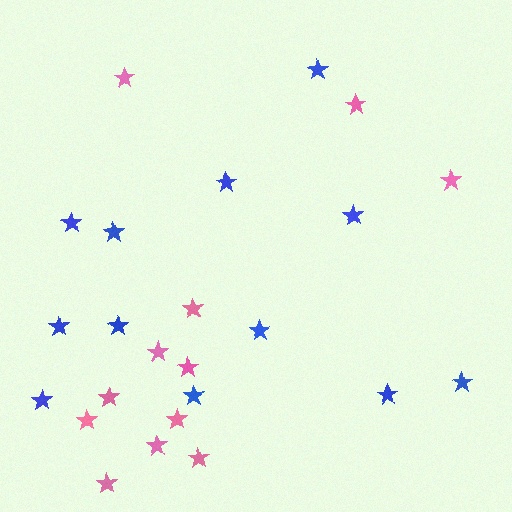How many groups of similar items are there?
There are 2 groups: one group of pink stars (12) and one group of blue stars (12).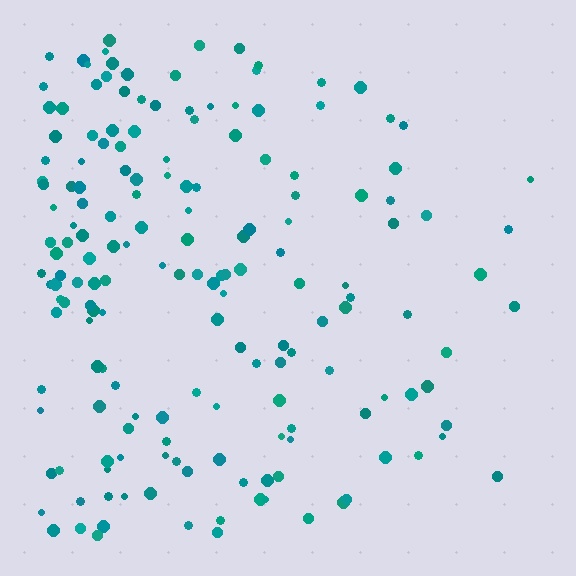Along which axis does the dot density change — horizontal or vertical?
Horizontal.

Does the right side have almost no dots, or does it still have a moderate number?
Still a moderate number, just noticeably fewer than the left.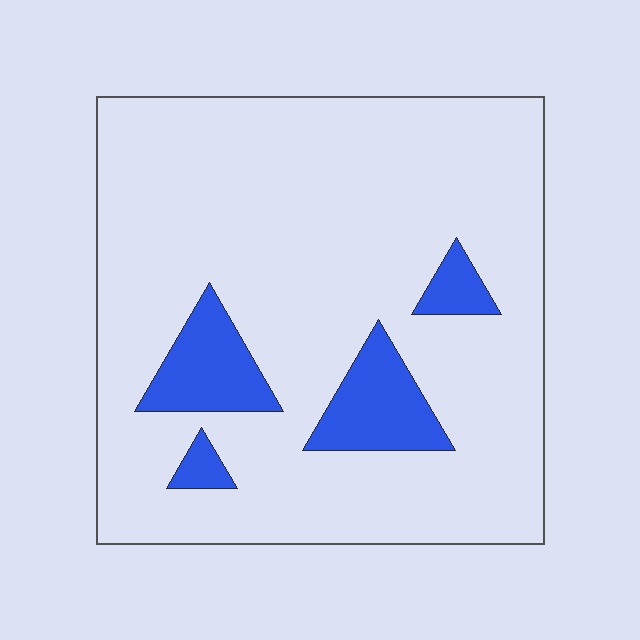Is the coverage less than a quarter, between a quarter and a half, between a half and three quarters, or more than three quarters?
Less than a quarter.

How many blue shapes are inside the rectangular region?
4.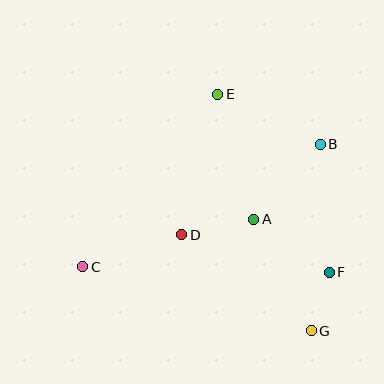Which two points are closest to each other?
Points F and G are closest to each other.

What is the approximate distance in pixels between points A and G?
The distance between A and G is approximately 125 pixels.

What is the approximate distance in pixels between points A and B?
The distance between A and B is approximately 100 pixels.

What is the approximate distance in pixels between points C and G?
The distance between C and G is approximately 237 pixels.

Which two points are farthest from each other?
Points B and C are farthest from each other.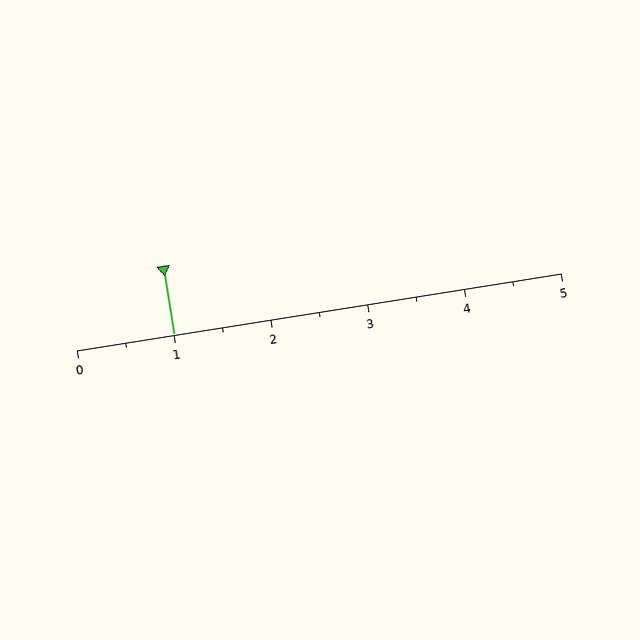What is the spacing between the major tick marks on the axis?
The major ticks are spaced 1 apart.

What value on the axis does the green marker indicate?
The marker indicates approximately 1.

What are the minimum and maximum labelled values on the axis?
The axis runs from 0 to 5.